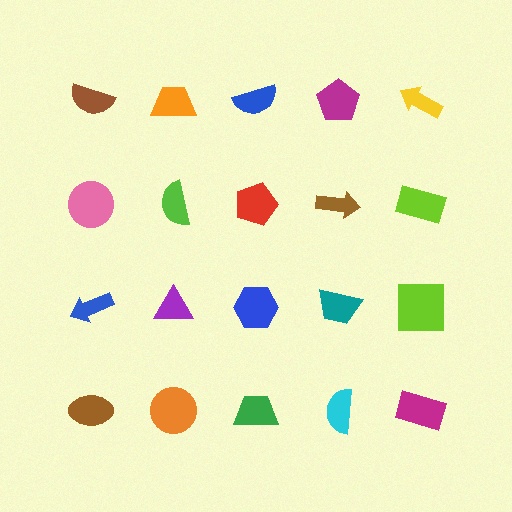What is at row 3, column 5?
A lime square.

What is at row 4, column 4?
A cyan semicircle.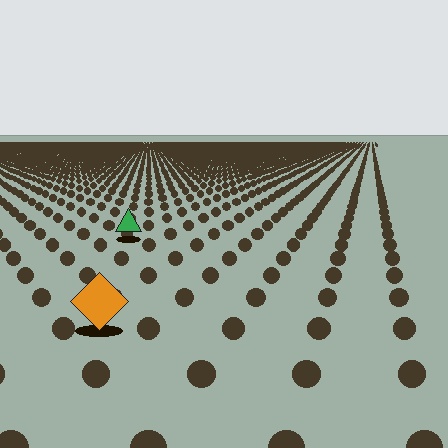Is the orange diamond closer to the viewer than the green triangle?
Yes. The orange diamond is closer — you can tell from the texture gradient: the ground texture is coarser near it.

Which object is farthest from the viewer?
The green triangle is farthest from the viewer. It appears smaller and the ground texture around it is denser.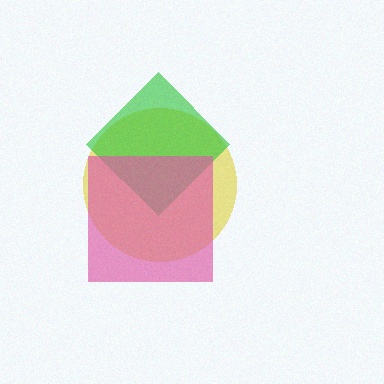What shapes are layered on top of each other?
The layered shapes are: a yellow circle, a green diamond, a pink square.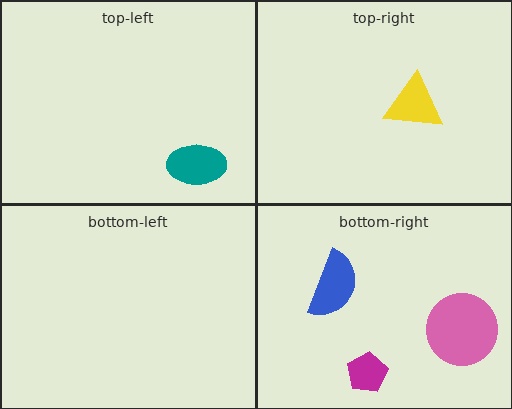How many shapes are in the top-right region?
1.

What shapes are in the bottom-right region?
The pink circle, the magenta pentagon, the blue semicircle.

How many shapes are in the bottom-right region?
3.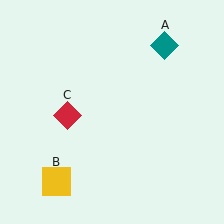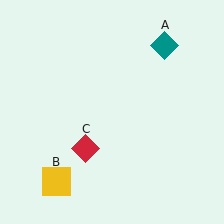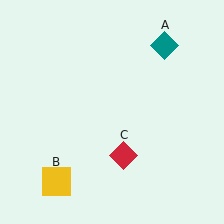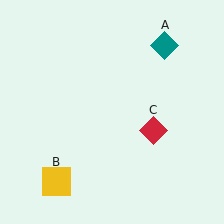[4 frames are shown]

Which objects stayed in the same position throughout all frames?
Teal diamond (object A) and yellow square (object B) remained stationary.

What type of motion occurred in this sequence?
The red diamond (object C) rotated counterclockwise around the center of the scene.